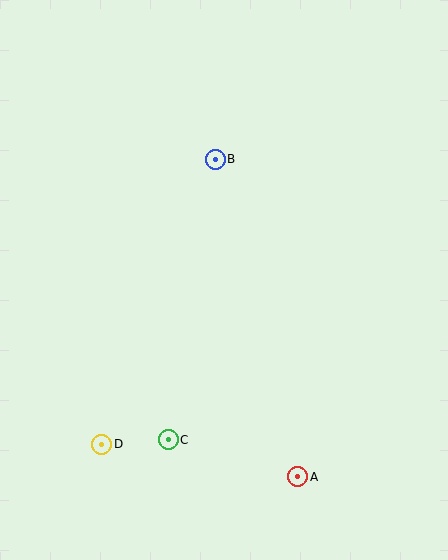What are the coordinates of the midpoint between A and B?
The midpoint between A and B is at (256, 318).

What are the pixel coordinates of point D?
Point D is at (102, 444).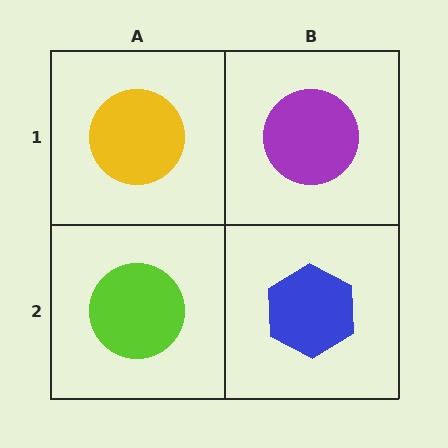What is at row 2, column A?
A lime circle.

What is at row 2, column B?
A blue hexagon.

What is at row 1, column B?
A purple circle.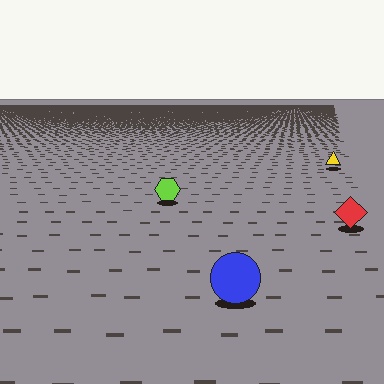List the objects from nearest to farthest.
From nearest to farthest: the blue circle, the red diamond, the lime hexagon, the yellow triangle.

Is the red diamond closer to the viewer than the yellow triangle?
Yes. The red diamond is closer — you can tell from the texture gradient: the ground texture is coarser near it.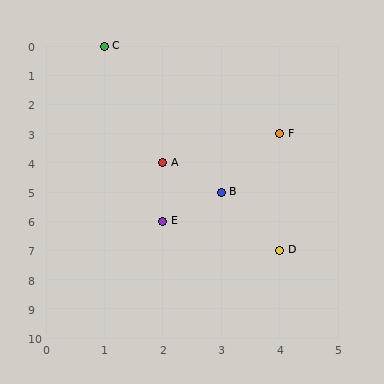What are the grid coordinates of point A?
Point A is at grid coordinates (2, 4).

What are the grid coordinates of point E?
Point E is at grid coordinates (2, 6).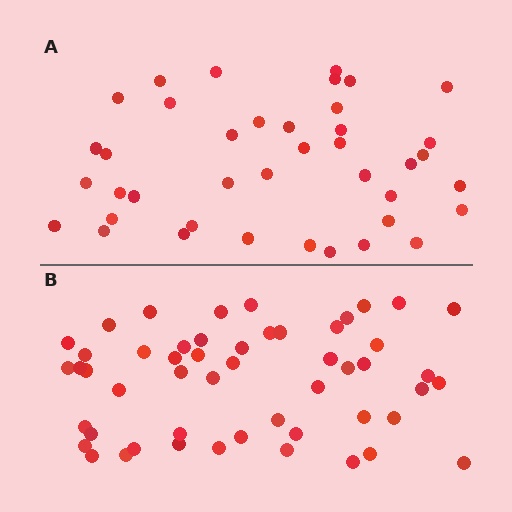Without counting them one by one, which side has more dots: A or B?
Region B (the bottom region) has more dots.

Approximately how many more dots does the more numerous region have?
Region B has roughly 12 or so more dots than region A.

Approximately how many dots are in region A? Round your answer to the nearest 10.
About 40 dots.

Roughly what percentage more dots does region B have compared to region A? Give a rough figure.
About 30% more.